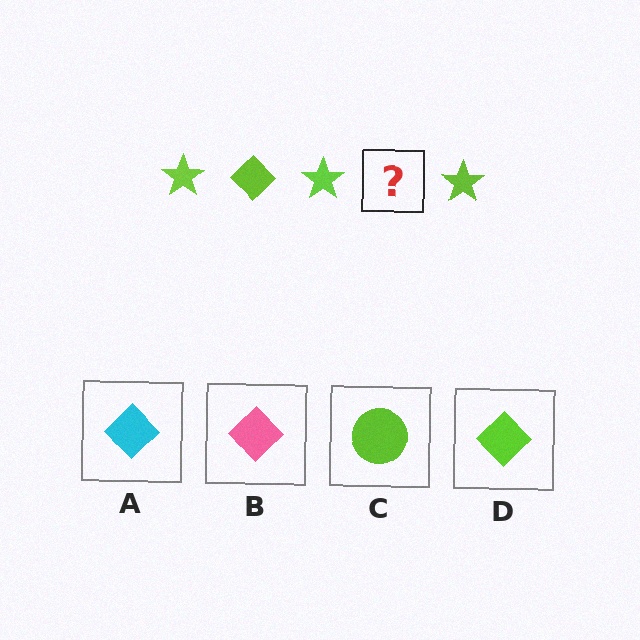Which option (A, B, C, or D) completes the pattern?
D.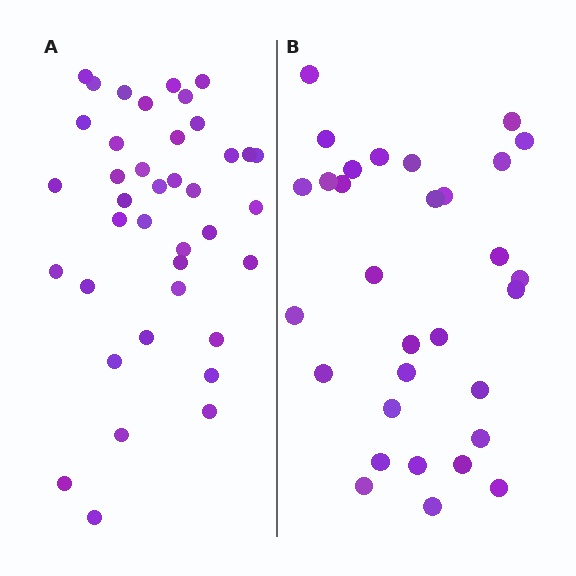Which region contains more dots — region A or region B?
Region A (the left region) has more dots.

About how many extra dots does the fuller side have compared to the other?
Region A has roughly 8 or so more dots than region B.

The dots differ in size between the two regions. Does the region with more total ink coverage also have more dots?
No. Region B has more total ink coverage because its dots are larger, but region A actually contains more individual dots. Total area can be misleading — the number of items is what matters here.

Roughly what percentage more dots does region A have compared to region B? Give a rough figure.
About 25% more.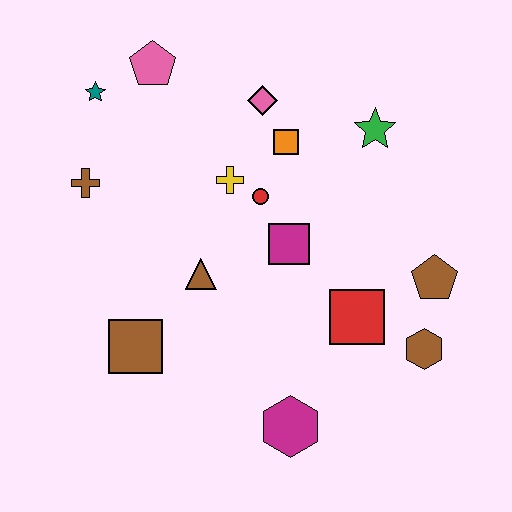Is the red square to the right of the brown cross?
Yes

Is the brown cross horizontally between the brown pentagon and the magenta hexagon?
No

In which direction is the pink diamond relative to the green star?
The pink diamond is to the left of the green star.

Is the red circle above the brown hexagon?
Yes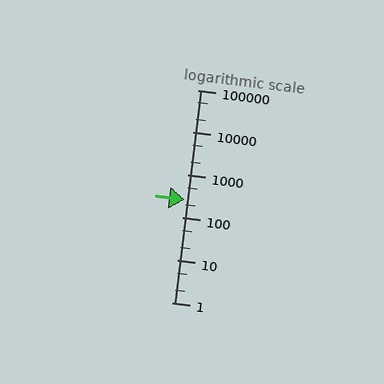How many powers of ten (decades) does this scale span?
The scale spans 5 decades, from 1 to 100000.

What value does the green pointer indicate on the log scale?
The pointer indicates approximately 260.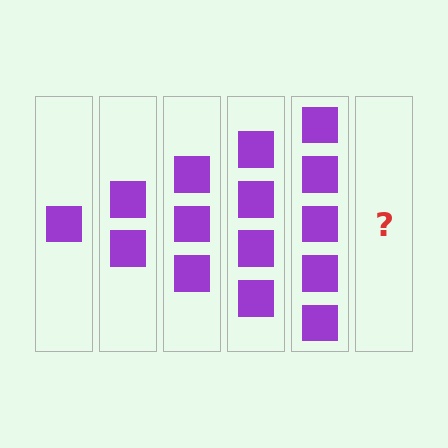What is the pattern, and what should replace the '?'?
The pattern is that each step adds one more square. The '?' should be 6 squares.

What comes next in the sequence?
The next element should be 6 squares.